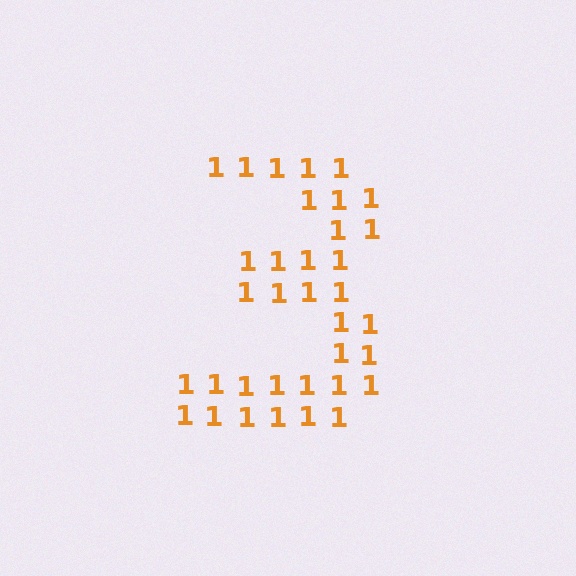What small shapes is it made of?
It is made of small digit 1's.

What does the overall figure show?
The overall figure shows the digit 3.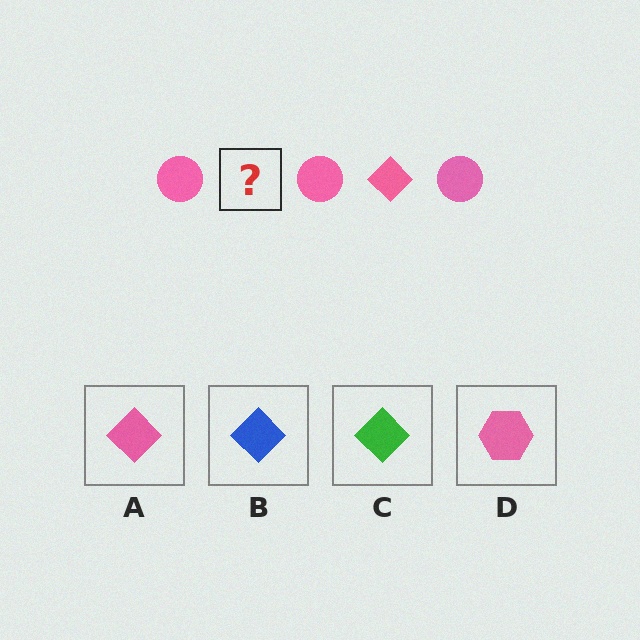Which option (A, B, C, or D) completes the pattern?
A.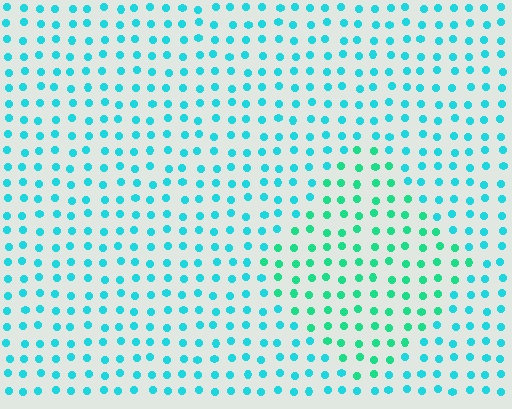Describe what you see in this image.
The image is filled with small cyan elements in a uniform arrangement. A diamond-shaped region is visible where the elements are tinted to a slightly different hue, forming a subtle color boundary.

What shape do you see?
I see a diamond.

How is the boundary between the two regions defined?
The boundary is defined purely by a slight shift in hue (about 29 degrees). Spacing, size, and orientation are identical on both sides.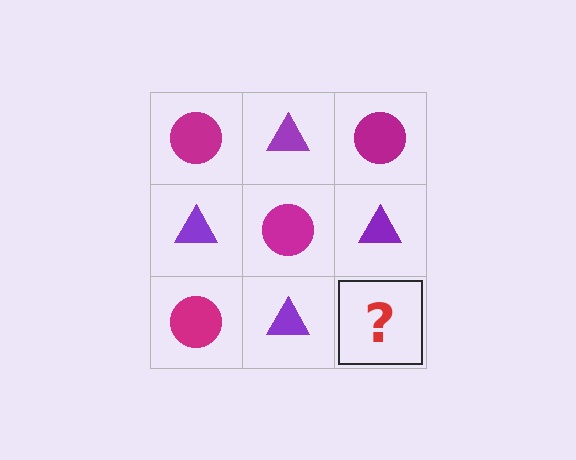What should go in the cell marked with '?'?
The missing cell should contain a magenta circle.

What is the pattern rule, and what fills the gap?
The rule is that it alternates magenta circle and purple triangle in a checkerboard pattern. The gap should be filled with a magenta circle.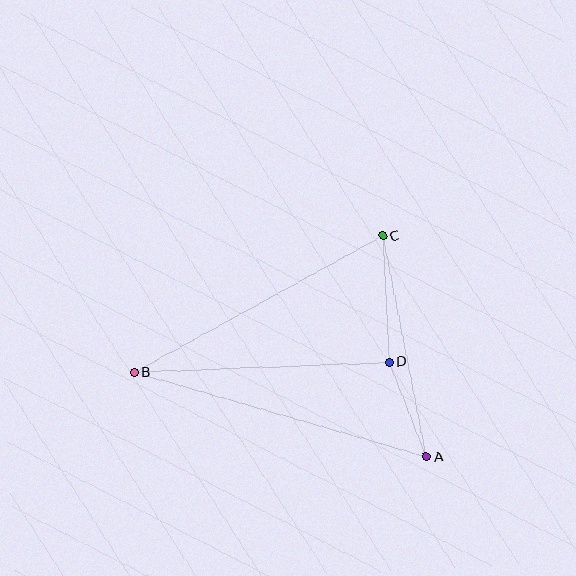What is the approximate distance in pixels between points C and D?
The distance between C and D is approximately 126 pixels.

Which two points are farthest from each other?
Points A and B are farthest from each other.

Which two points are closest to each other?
Points A and D are closest to each other.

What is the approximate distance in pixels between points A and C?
The distance between A and C is approximately 225 pixels.